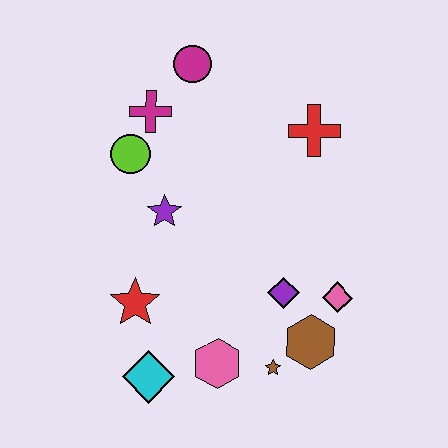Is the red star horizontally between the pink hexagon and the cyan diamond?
No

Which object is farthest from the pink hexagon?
The magenta circle is farthest from the pink hexagon.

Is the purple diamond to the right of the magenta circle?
Yes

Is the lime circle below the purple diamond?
No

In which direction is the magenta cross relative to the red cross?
The magenta cross is to the left of the red cross.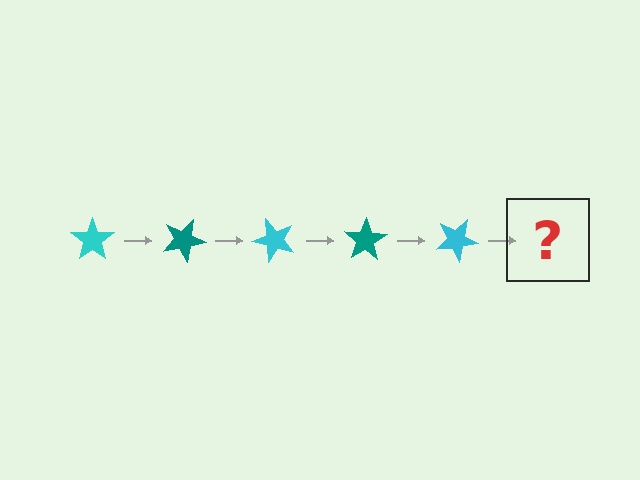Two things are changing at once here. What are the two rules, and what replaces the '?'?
The two rules are that it rotates 25 degrees each step and the color cycles through cyan and teal. The '?' should be a teal star, rotated 125 degrees from the start.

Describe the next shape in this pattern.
It should be a teal star, rotated 125 degrees from the start.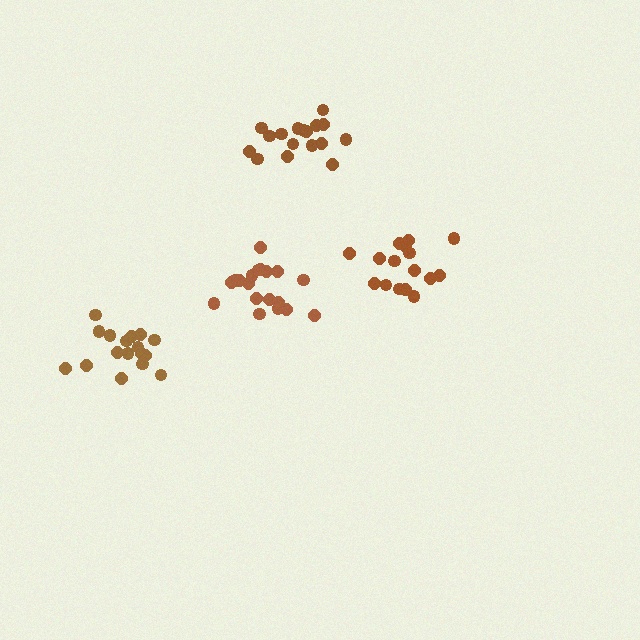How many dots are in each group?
Group 1: 17 dots, Group 2: 17 dots, Group 3: 16 dots, Group 4: 19 dots (69 total).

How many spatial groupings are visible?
There are 4 spatial groupings.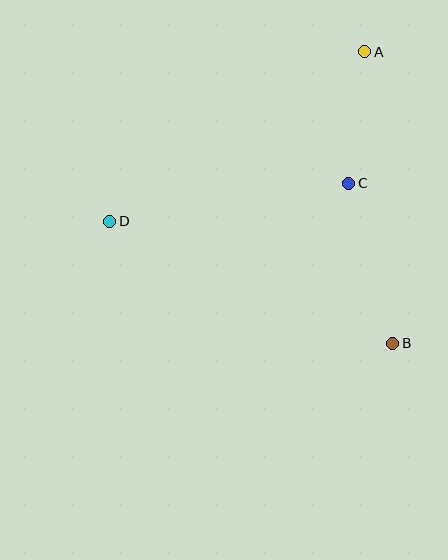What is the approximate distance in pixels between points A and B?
The distance between A and B is approximately 293 pixels.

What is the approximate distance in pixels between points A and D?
The distance between A and D is approximately 306 pixels.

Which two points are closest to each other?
Points A and C are closest to each other.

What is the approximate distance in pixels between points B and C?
The distance between B and C is approximately 166 pixels.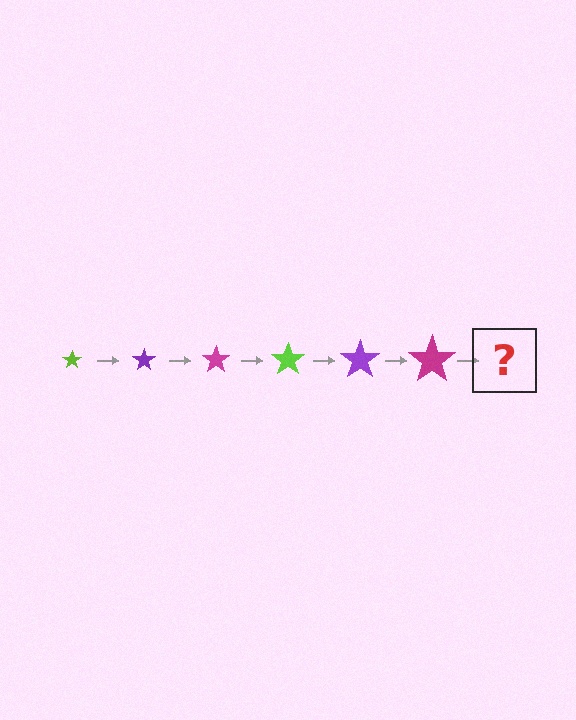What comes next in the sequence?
The next element should be a lime star, larger than the previous one.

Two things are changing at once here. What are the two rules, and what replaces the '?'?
The two rules are that the star grows larger each step and the color cycles through lime, purple, and magenta. The '?' should be a lime star, larger than the previous one.